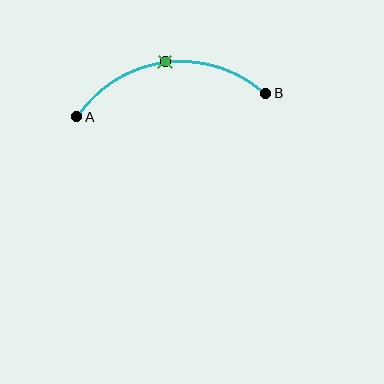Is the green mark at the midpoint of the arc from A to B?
Yes. The green mark lies on the arc at equal arc-length from both A and B — it is the arc midpoint.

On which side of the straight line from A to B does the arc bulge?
The arc bulges above the straight line connecting A and B.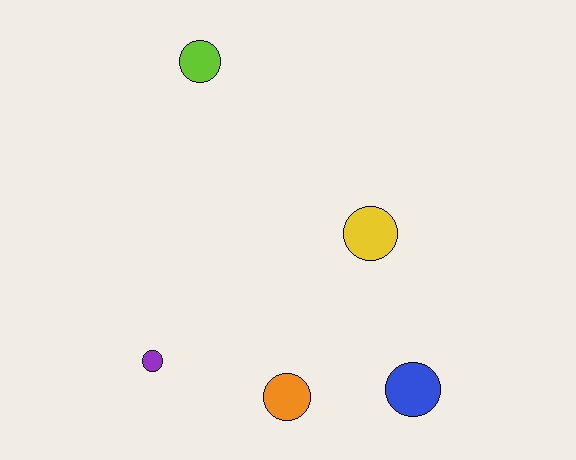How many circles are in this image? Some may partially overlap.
There are 5 circles.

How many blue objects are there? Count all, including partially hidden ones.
There is 1 blue object.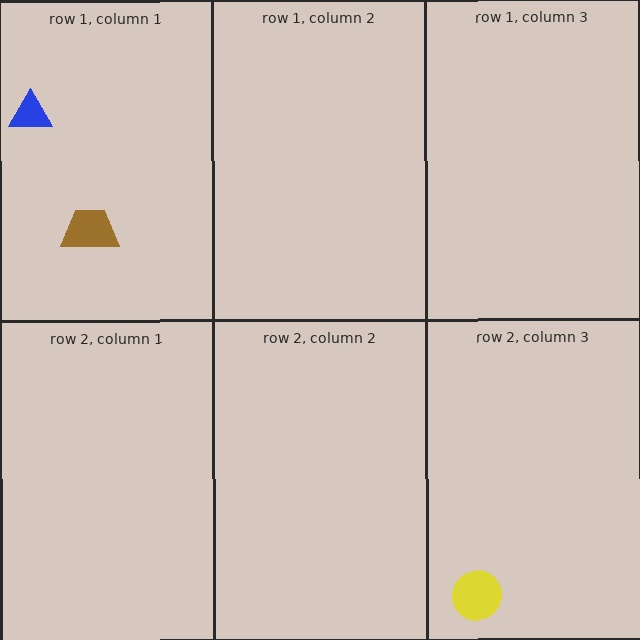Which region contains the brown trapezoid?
The row 1, column 1 region.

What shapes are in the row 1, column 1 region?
The brown trapezoid, the blue triangle.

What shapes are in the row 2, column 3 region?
The yellow circle.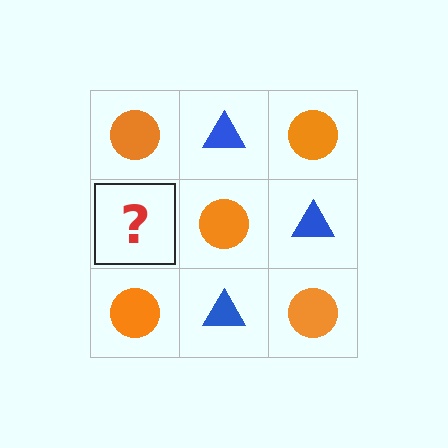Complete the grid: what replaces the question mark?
The question mark should be replaced with a blue triangle.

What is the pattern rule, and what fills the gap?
The rule is that it alternates orange circle and blue triangle in a checkerboard pattern. The gap should be filled with a blue triangle.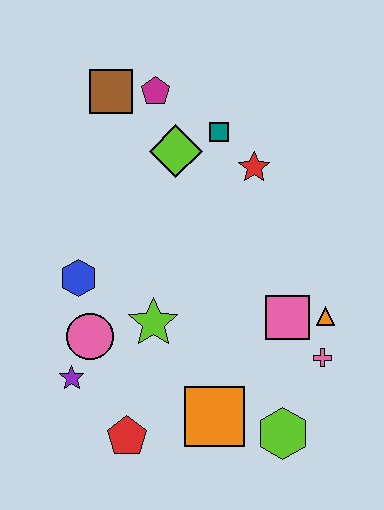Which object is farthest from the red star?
The red pentagon is farthest from the red star.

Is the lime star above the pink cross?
Yes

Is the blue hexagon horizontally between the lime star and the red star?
No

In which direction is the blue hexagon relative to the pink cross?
The blue hexagon is to the left of the pink cross.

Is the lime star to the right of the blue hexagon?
Yes